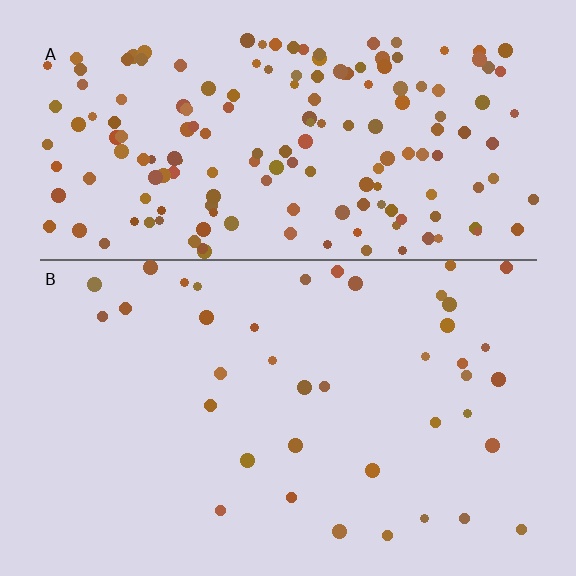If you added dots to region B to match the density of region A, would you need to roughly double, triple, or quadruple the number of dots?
Approximately quadruple.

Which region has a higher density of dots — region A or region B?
A (the top).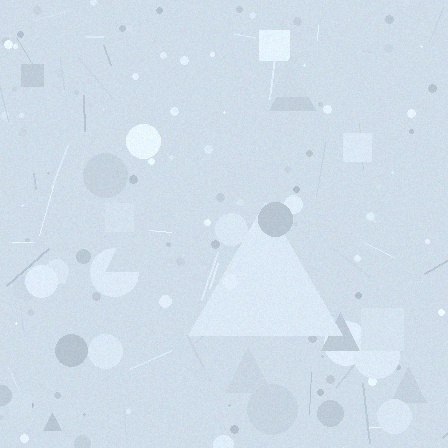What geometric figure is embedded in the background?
A triangle is embedded in the background.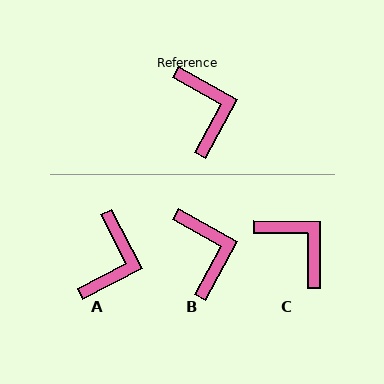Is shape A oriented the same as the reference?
No, it is off by about 34 degrees.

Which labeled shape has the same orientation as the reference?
B.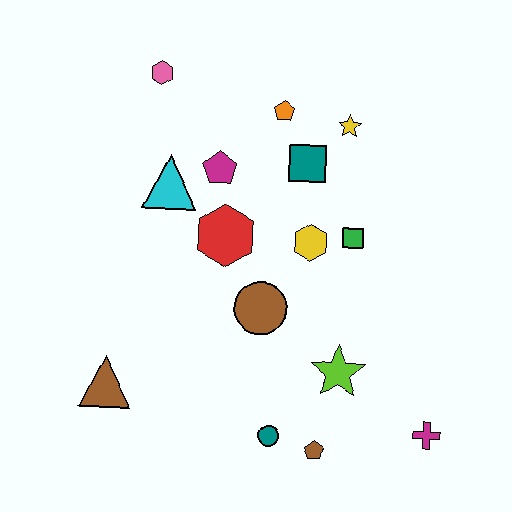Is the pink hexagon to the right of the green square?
No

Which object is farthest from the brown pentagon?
The pink hexagon is farthest from the brown pentagon.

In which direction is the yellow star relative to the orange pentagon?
The yellow star is to the right of the orange pentagon.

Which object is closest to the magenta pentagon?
The cyan triangle is closest to the magenta pentagon.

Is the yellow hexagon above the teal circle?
Yes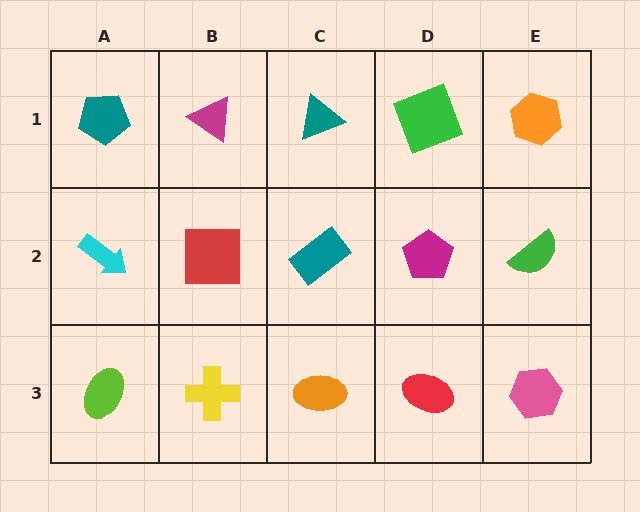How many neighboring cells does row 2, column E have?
3.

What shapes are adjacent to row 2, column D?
A green square (row 1, column D), a red ellipse (row 3, column D), a teal rectangle (row 2, column C), a green semicircle (row 2, column E).